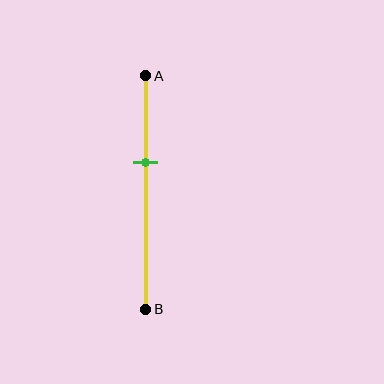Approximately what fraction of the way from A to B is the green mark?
The green mark is approximately 35% of the way from A to B.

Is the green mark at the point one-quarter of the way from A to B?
No, the mark is at about 35% from A, not at the 25% one-quarter point.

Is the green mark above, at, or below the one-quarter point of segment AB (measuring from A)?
The green mark is below the one-quarter point of segment AB.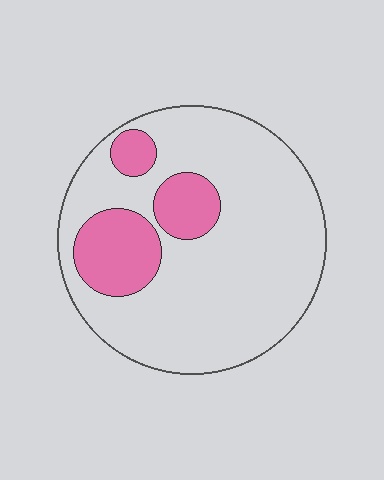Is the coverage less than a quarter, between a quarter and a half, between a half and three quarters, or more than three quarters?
Less than a quarter.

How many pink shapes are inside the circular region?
3.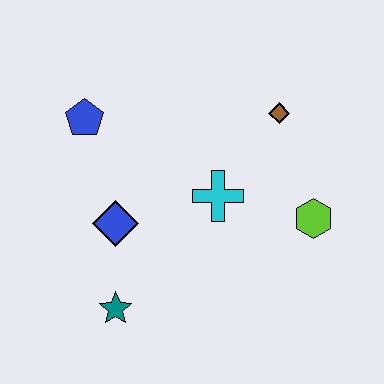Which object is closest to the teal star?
The blue diamond is closest to the teal star.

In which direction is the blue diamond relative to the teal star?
The blue diamond is above the teal star.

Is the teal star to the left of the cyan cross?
Yes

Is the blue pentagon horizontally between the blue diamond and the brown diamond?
No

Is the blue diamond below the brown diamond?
Yes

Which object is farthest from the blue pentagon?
The lime hexagon is farthest from the blue pentagon.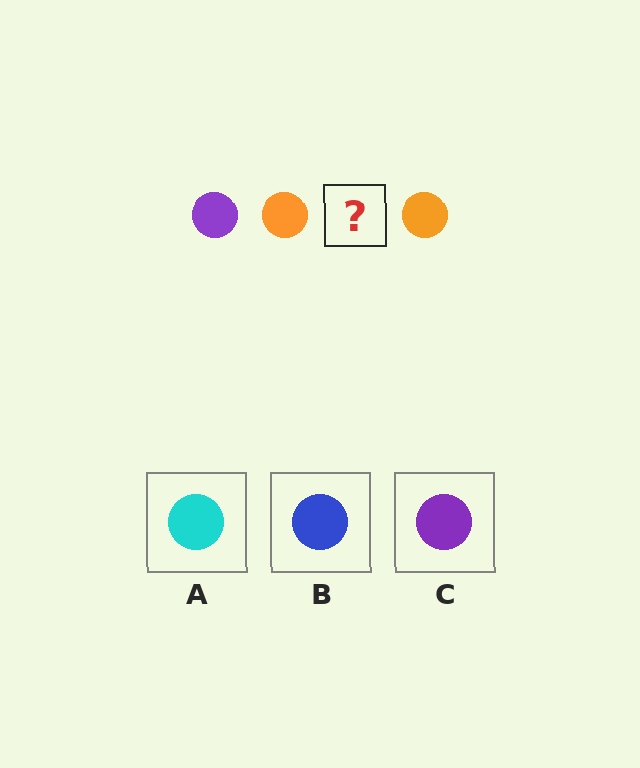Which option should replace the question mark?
Option C.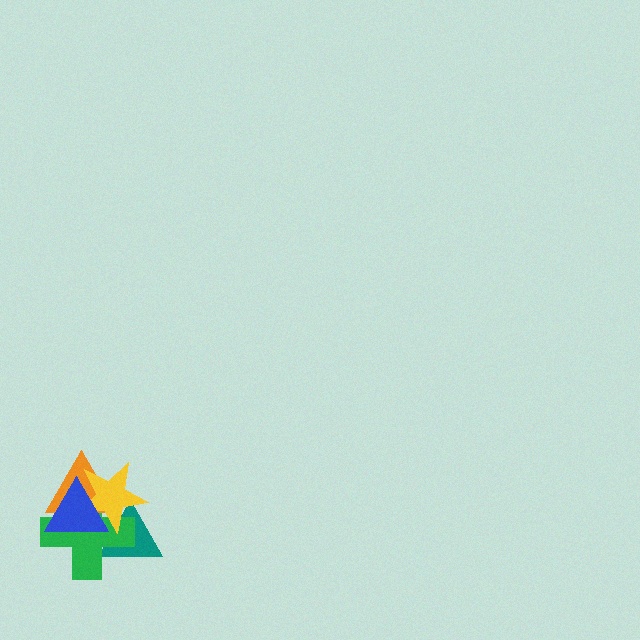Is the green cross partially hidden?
Yes, it is partially covered by another shape.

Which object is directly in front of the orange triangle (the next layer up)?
The yellow star is directly in front of the orange triangle.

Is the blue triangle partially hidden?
No, no other shape covers it.